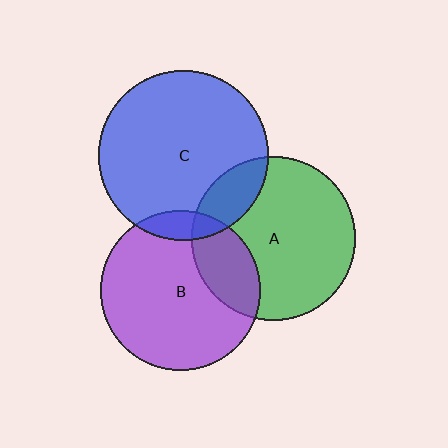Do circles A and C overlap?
Yes.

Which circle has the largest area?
Circle C (blue).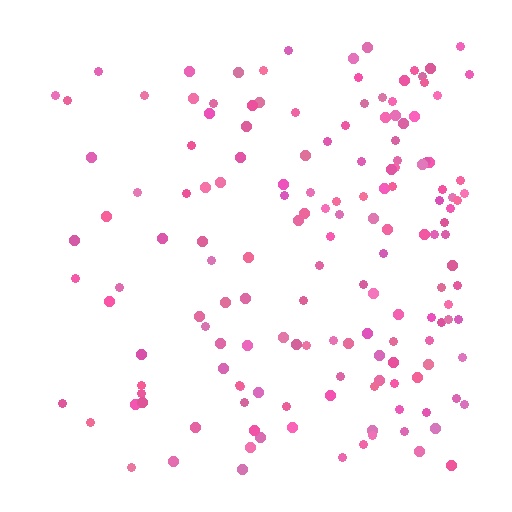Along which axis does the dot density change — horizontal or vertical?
Horizontal.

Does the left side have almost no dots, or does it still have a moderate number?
Still a moderate number, just noticeably fewer than the right.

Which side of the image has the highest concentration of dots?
The right.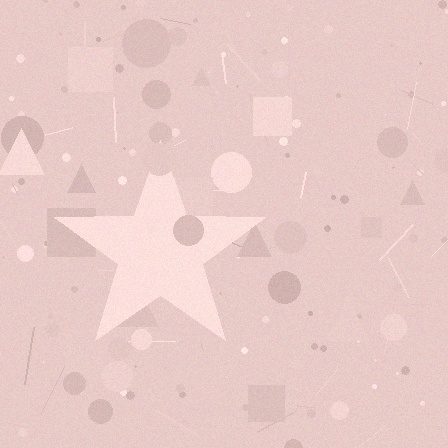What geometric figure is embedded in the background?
A star is embedded in the background.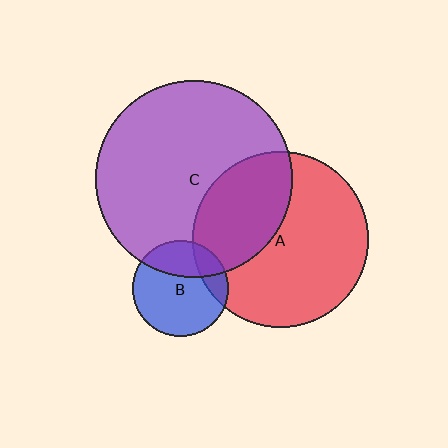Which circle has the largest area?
Circle C (purple).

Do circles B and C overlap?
Yes.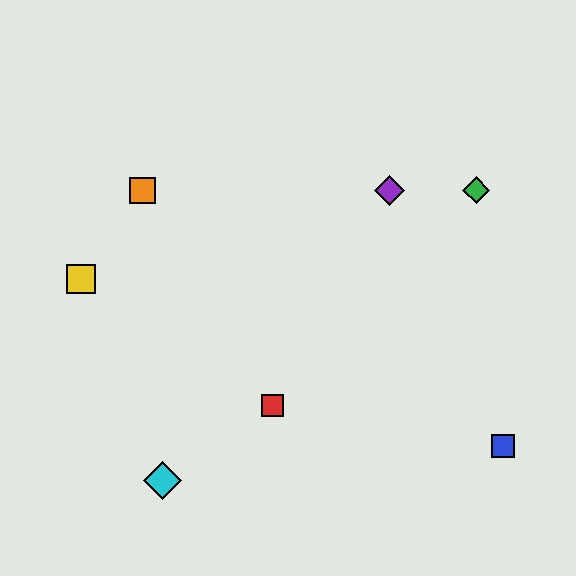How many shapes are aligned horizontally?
3 shapes (the green diamond, the purple diamond, the orange square) are aligned horizontally.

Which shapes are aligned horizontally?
The green diamond, the purple diamond, the orange square are aligned horizontally.